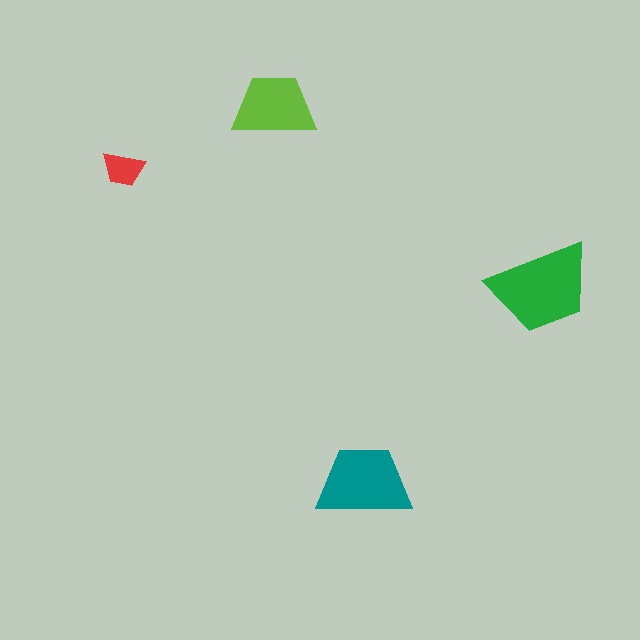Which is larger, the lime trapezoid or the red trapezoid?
The lime one.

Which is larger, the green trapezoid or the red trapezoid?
The green one.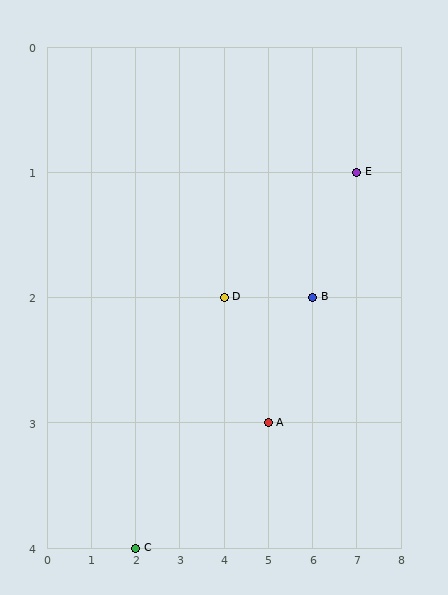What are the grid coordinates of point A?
Point A is at grid coordinates (5, 3).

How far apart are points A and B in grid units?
Points A and B are 1 column and 1 row apart (about 1.4 grid units diagonally).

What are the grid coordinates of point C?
Point C is at grid coordinates (2, 4).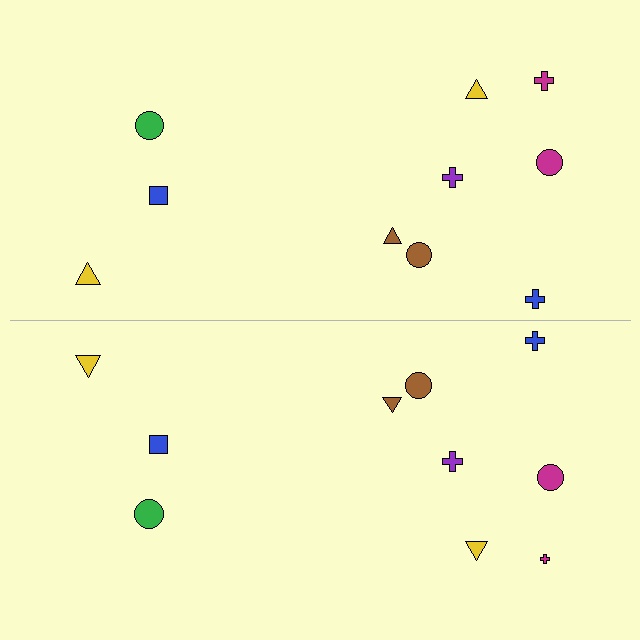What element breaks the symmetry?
The magenta cross on the bottom side has a different size than its mirror counterpart.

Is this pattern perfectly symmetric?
No, the pattern is not perfectly symmetric. The magenta cross on the bottom side has a different size than its mirror counterpart.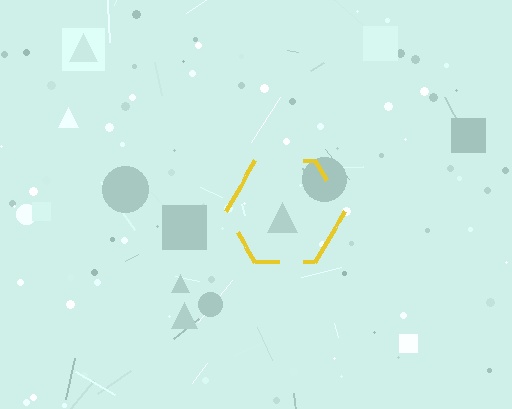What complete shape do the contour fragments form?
The contour fragments form a hexagon.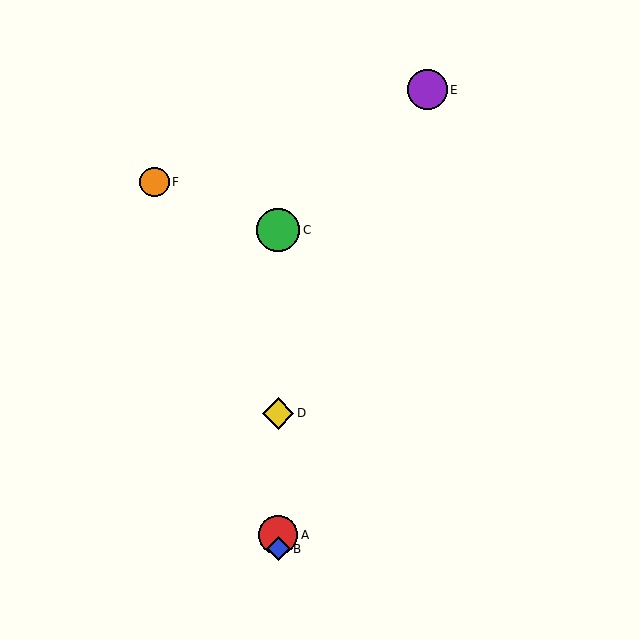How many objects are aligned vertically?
4 objects (A, B, C, D) are aligned vertically.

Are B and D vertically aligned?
Yes, both are at x≈278.